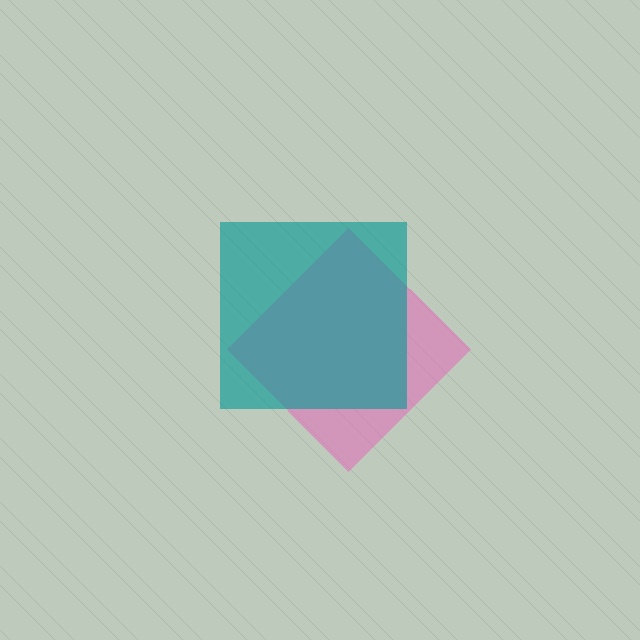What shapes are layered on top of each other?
The layered shapes are: a pink diamond, a teal square.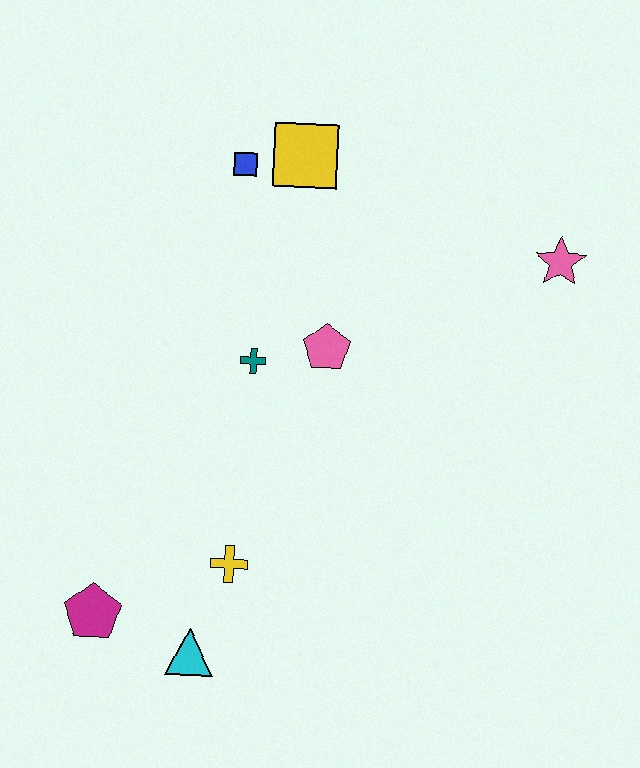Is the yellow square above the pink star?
Yes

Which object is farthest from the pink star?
The magenta pentagon is farthest from the pink star.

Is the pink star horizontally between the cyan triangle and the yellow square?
No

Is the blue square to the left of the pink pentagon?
Yes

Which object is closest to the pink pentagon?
The teal cross is closest to the pink pentagon.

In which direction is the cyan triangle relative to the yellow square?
The cyan triangle is below the yellow square.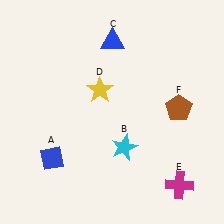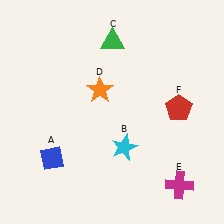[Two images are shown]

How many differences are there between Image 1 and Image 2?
There are 3 differences between the two images.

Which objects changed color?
C changed from blue to green. D changed from yellow to orange. F changed from brown to red.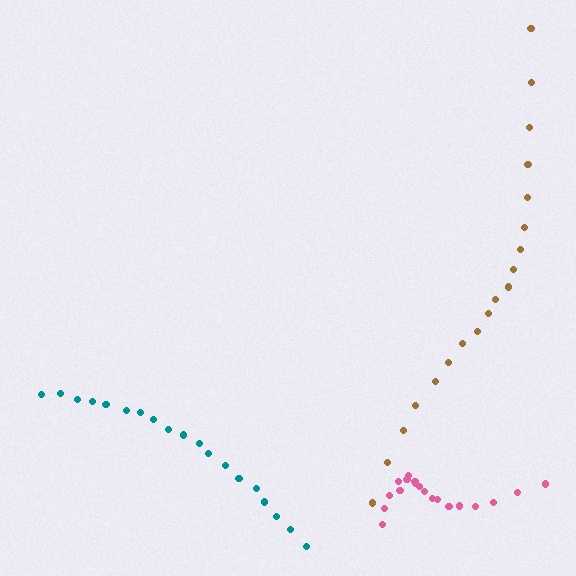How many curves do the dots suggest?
There are 3 distinct paths.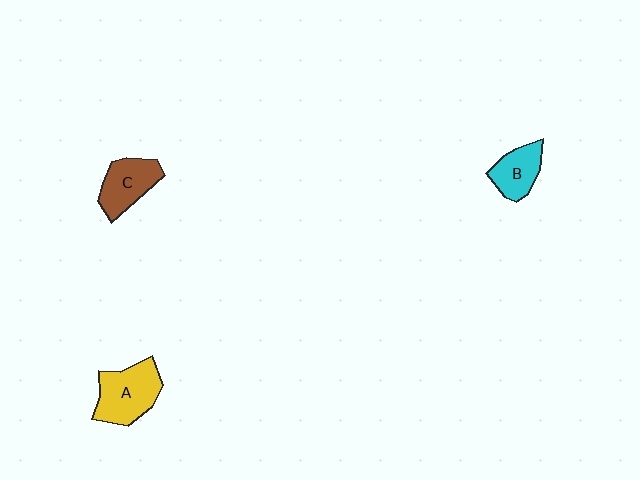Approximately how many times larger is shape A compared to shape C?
Approximately 1.3 times.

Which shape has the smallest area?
Shape B (cyan).